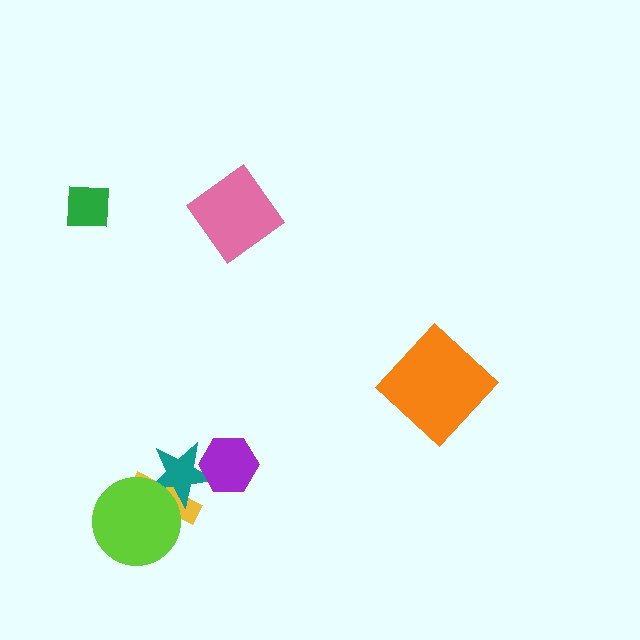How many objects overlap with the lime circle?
2 objects overlap with the lime circle.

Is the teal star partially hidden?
Yes, it is partially covered by another shape.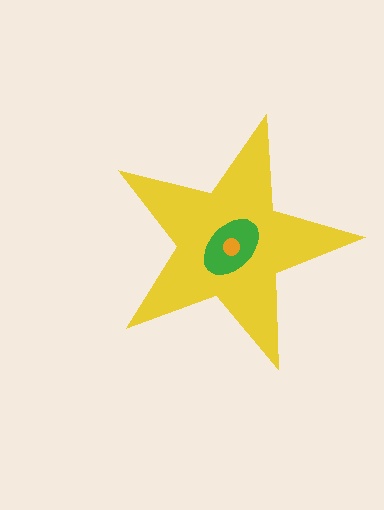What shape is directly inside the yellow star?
The green ellipse.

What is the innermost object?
The orange circle.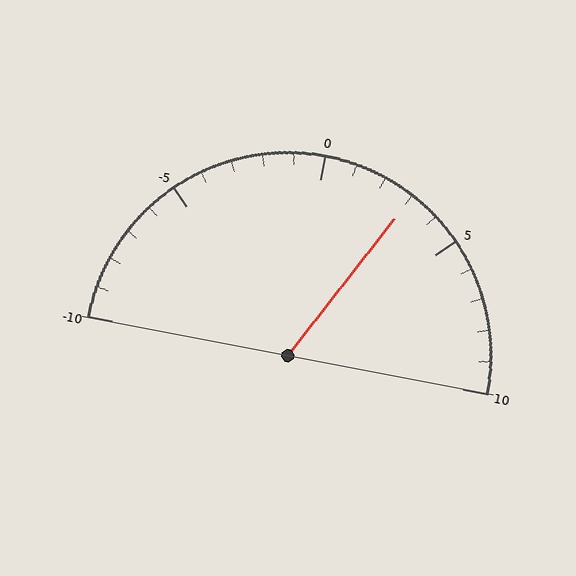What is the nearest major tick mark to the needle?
The nearest major tick mark is 5.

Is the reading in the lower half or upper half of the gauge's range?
The reading is in the upper half of the range (-10 to 10).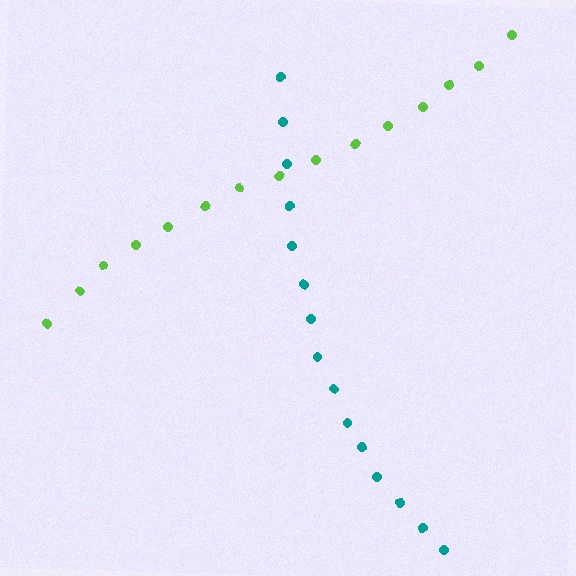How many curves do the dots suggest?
There are 2 distinct paths.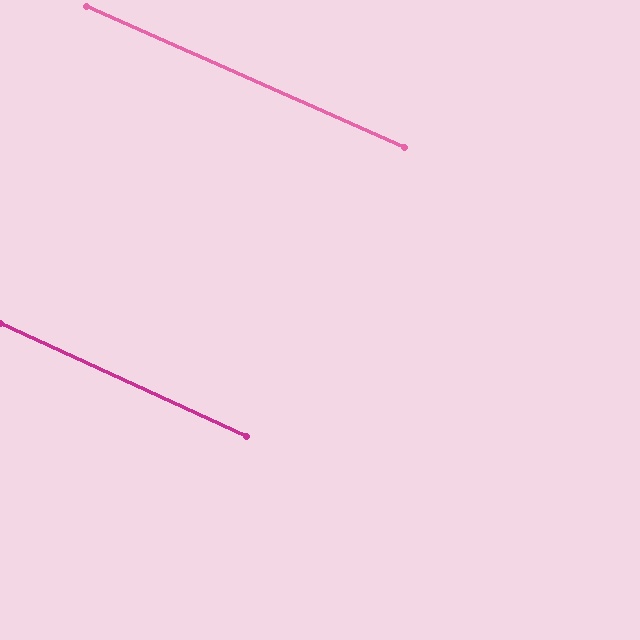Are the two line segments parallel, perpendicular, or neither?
Parallel — their directions differ by only 0.7°.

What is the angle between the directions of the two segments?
Approximately 1 degree.